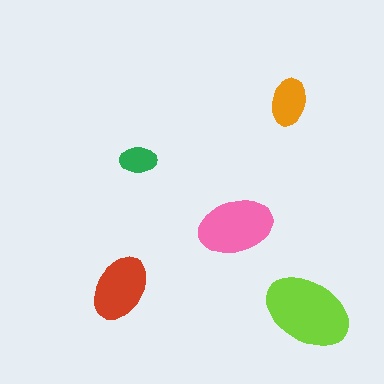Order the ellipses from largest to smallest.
the lime one, the pink one, the red one, the orange one, the green one.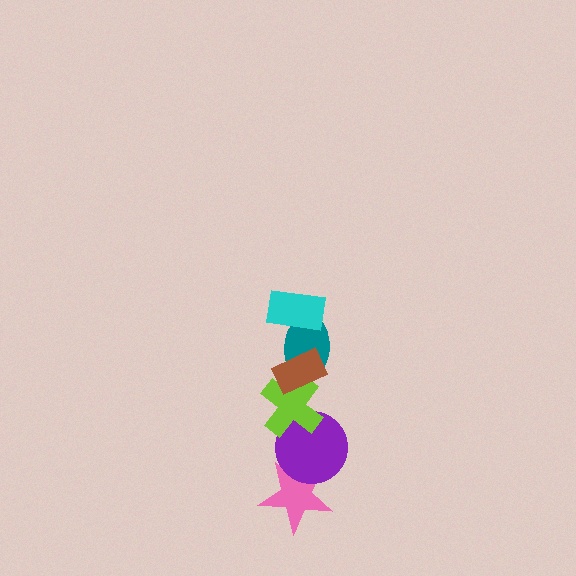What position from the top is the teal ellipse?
The teal ellipse is 3rd from the top.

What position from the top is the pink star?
The pink star is 6th from the top.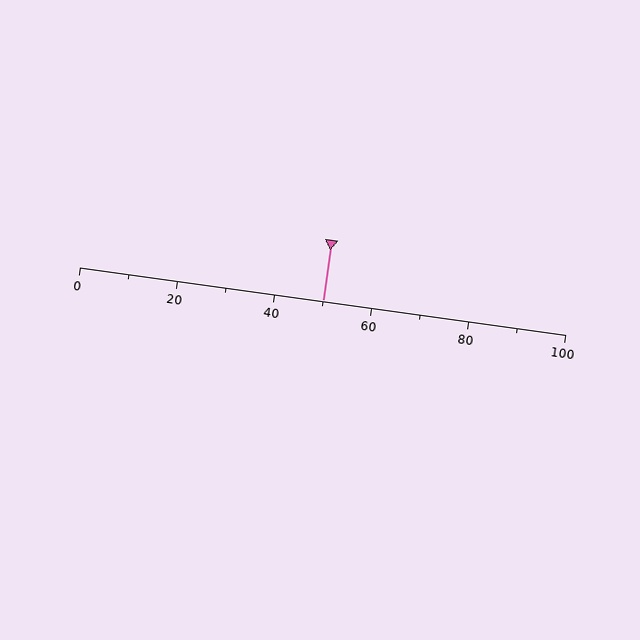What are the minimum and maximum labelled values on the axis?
The axis runs from 0 to 100.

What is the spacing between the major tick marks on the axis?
The major ticks are spaced 20 apart.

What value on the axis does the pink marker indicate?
The marker indicates approximately 50.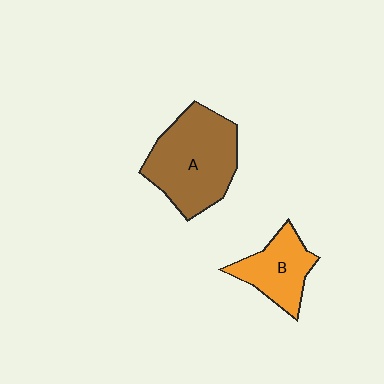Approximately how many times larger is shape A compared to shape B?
Approximately 1.8 times.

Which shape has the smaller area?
Shape B (orange).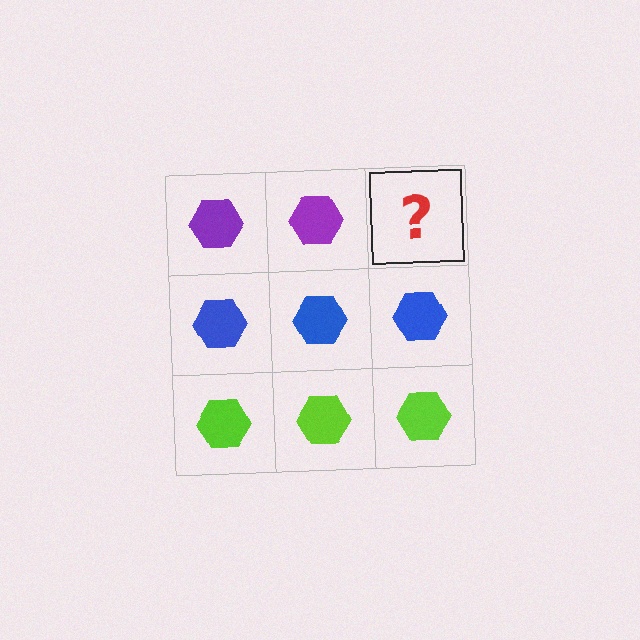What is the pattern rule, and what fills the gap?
The rule is that each row has a consistent color. The gap should be filled with a purple hexagon.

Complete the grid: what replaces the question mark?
The question mark should be replaced with a purple hexagon.